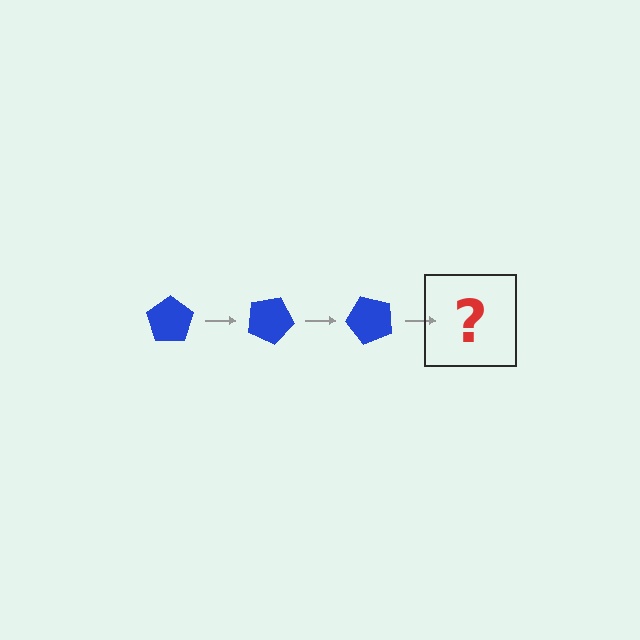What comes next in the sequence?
The next element should be a blue pentagon rotated 75 degrees.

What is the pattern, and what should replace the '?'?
The pattern is that the pentagon rotates 25 degrees each step. The '?' should be a blue pentagon rotated 75 degrees.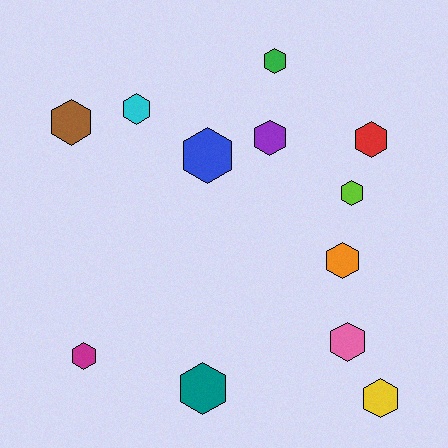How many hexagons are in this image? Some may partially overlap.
There are 12 hexagons.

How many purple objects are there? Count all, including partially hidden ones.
There is 1 purple object.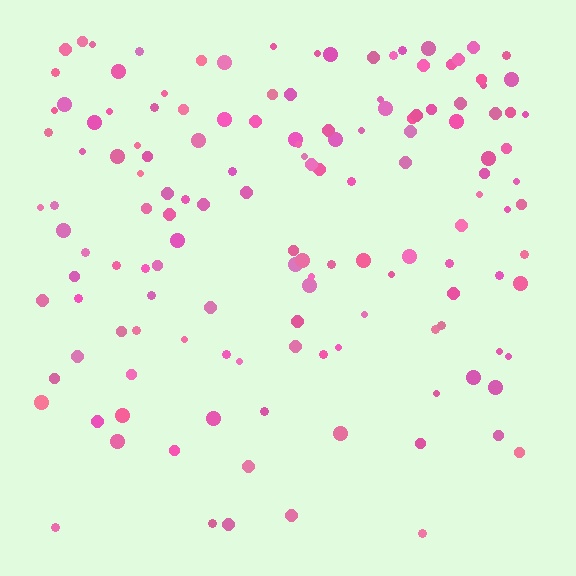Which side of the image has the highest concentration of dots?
The top.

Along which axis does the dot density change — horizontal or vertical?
Vertical.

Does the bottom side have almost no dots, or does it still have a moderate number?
Still a moderate number, just noticeably fewer than the top.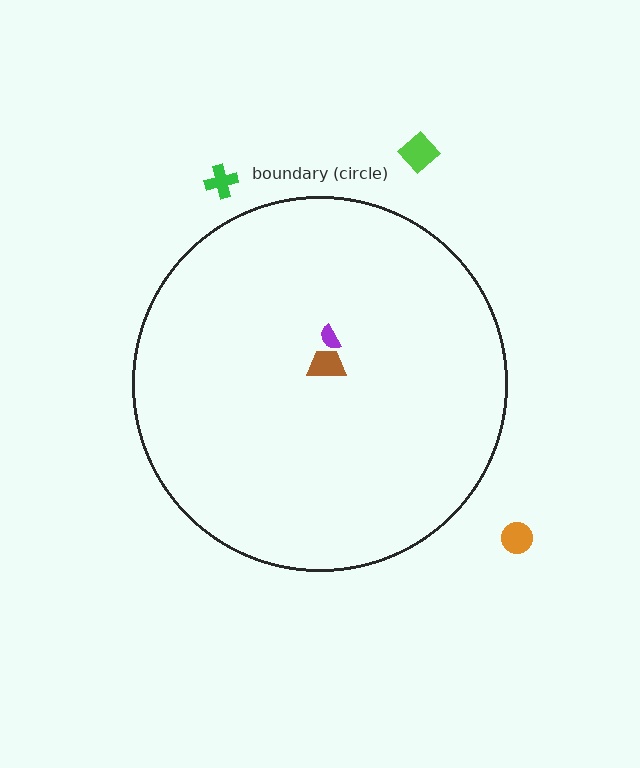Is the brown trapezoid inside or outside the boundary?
Inside.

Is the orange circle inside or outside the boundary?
Outside.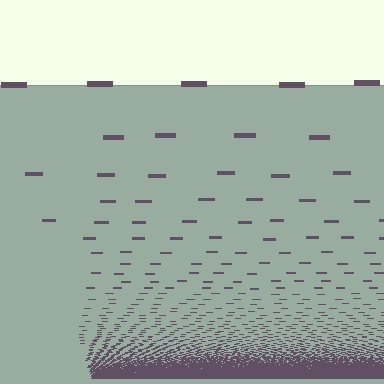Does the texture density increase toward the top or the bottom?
Density increases toward the bottom.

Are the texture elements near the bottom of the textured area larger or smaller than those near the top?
Smaller. The gradient is inverted — elements near the bottom are smaller and denser.